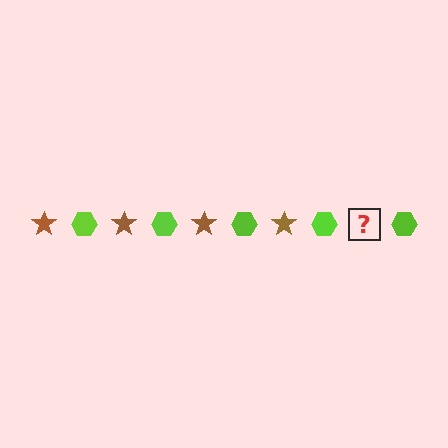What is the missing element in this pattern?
The missing element is a brown star.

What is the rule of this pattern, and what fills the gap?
The rule is that the pattern alternates between brown star and lime hexagon. The gap should be filled with a brown star.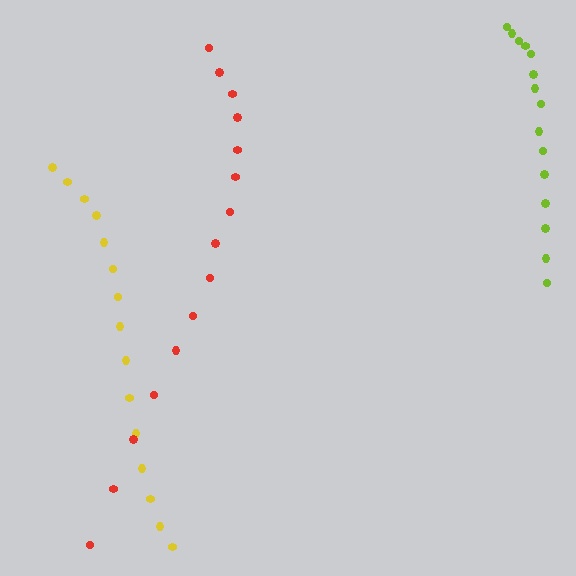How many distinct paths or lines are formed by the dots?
There are 3 distinct paths.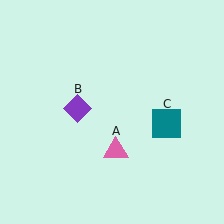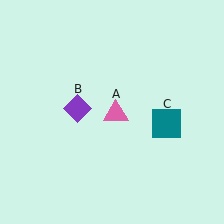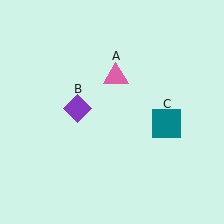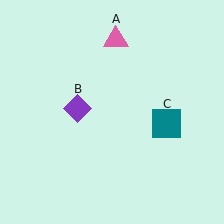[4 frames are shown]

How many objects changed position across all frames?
1 object changed position: pink triangle (object A).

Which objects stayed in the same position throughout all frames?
Purple diamond (object B) and teal square (object C) remained stationary.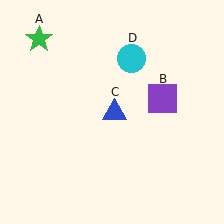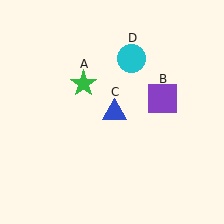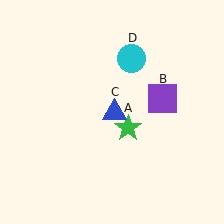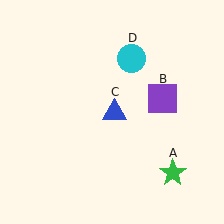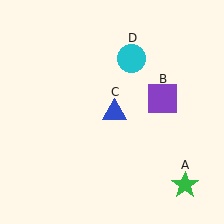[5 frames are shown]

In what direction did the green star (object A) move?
The green star (object A) moved down and to the right.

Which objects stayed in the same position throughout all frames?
Purple square (object B) and blue triangle (object C) and cyan circle (object D) remained stationary.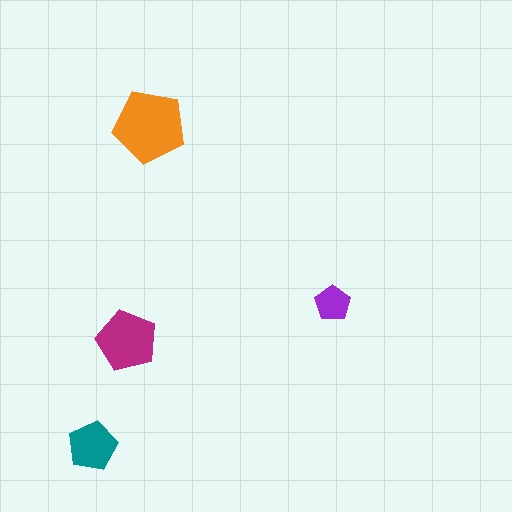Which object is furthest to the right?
The purple pentagon is rightmost.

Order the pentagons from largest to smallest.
the orange one, the magenta one, the teal one, the purple one.